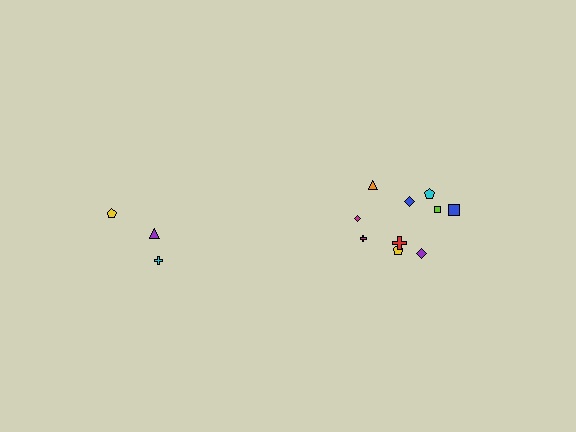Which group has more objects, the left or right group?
The right group.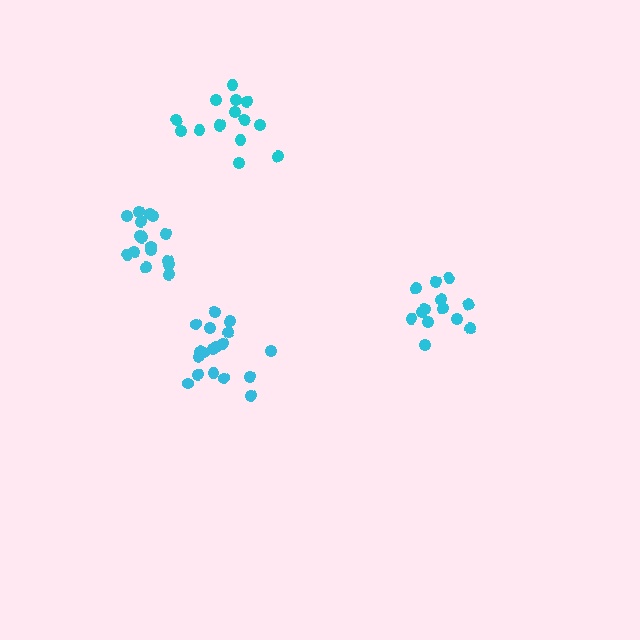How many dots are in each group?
Group 1: 18 dots, Group 2: 13 dots, Group 3: 15 dots, Group 4: 17 dots (63 total).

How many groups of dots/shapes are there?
There are 4 groups.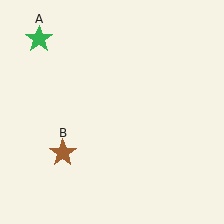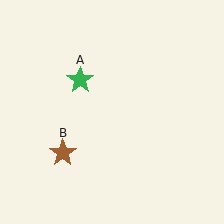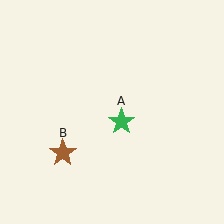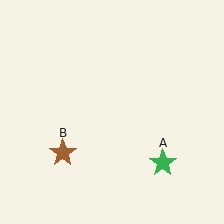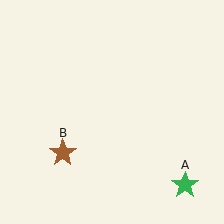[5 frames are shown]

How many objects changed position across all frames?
1 object changed position: green star (object A).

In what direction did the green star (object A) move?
The green star (object A) moved down and to the right.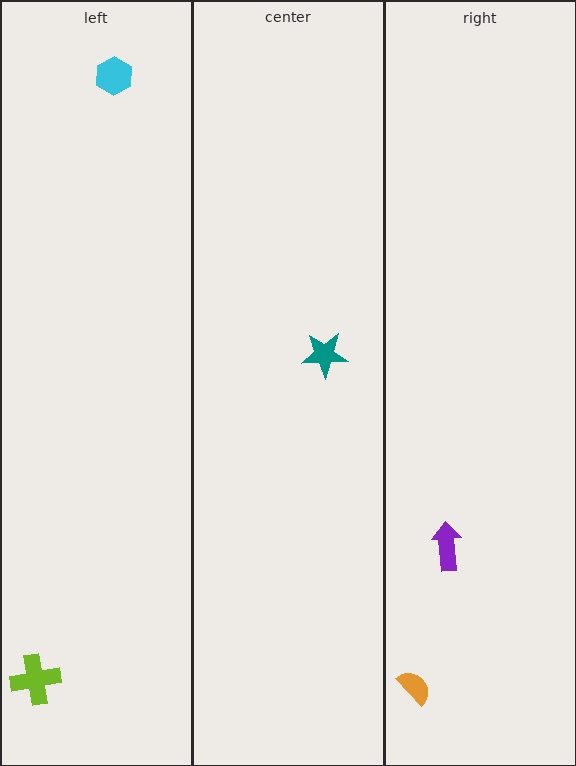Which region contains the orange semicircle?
The right region.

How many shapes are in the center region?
1.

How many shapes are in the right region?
2.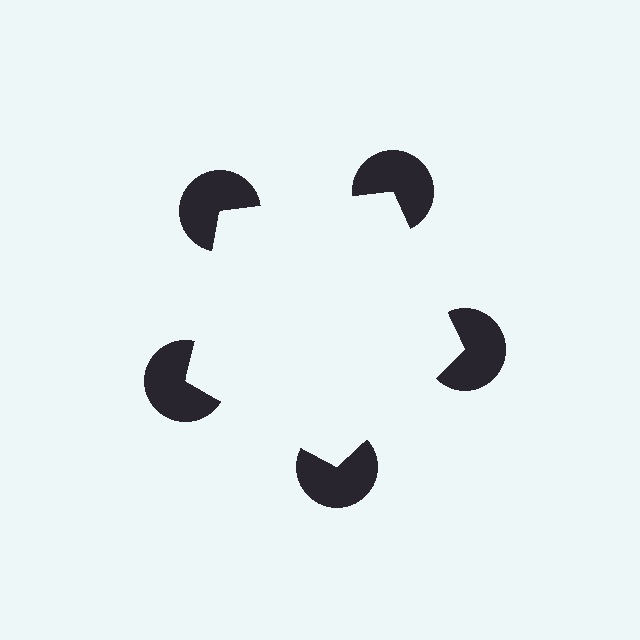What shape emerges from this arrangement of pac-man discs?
An illusory pentagon — its edges are inferred from the aligned wedge cuts in the pac-man discs, not physically drawn.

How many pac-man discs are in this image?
There are 5 — one at each vertex of the illusory pentagon.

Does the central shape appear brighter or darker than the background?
It typically appears slightly brighter than the background, even though no actual brightness change is drawn.